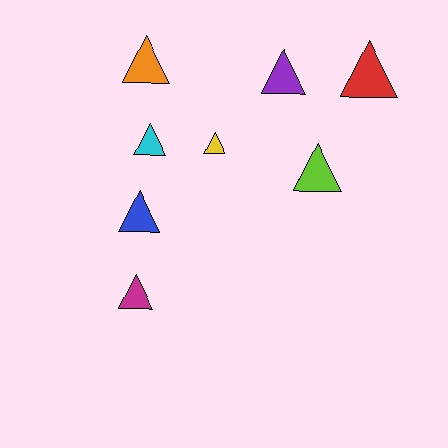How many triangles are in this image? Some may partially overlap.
There are 8 triangles.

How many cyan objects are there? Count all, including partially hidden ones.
There is 1 cyan object.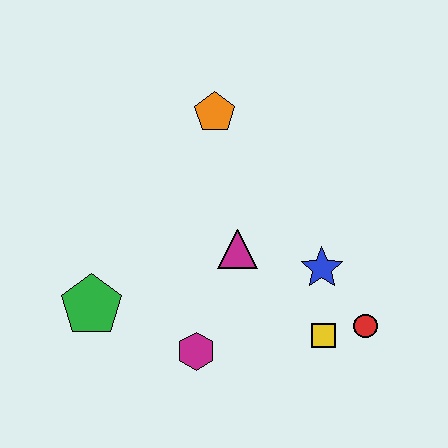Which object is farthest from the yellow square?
The orange pentagon is farthest from the yellow square.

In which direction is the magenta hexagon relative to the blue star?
The magenta hexagon is to the left of the blue star.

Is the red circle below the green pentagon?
Yes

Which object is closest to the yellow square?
The red circle is closest to the yellow square.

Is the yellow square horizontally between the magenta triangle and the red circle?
Yes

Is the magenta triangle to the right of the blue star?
No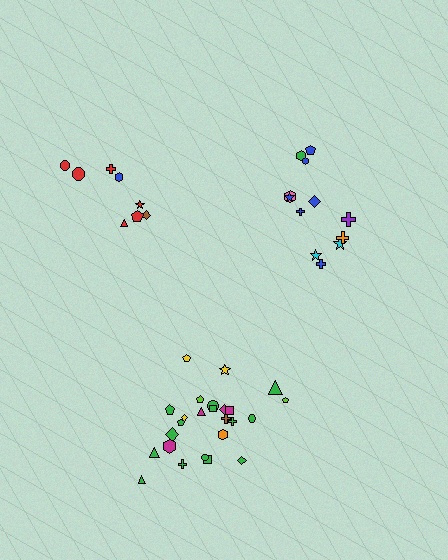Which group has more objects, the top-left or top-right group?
The top-right group.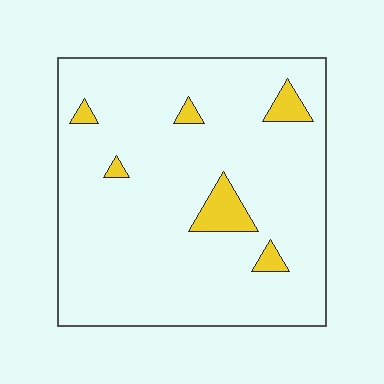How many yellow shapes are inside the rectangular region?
6.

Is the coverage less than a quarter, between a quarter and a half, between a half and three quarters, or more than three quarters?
Less than a quarter.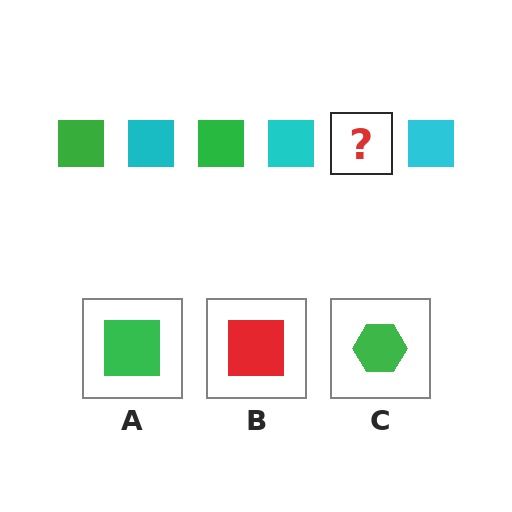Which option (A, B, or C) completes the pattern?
A.